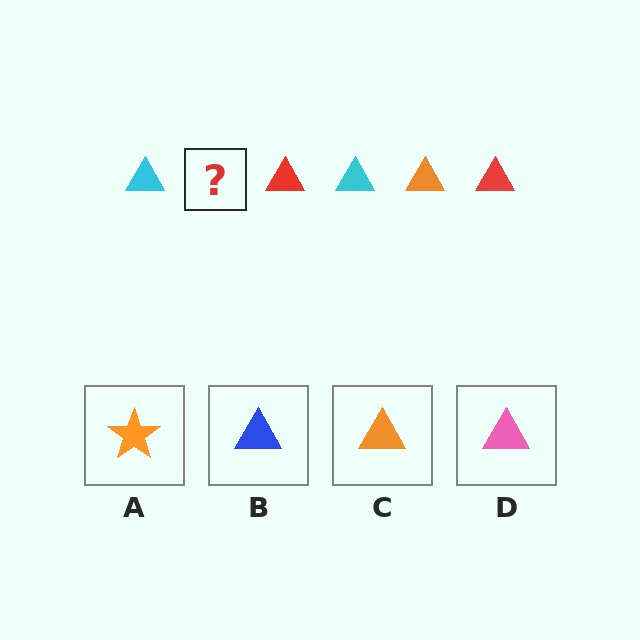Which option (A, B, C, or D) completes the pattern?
C.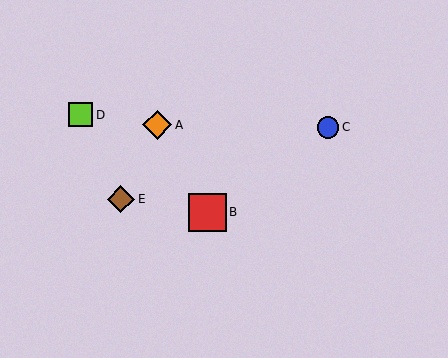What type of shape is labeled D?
Shape D is a lime square.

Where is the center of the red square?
The center of the red square is at (207, 212).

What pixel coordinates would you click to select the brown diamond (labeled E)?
Click at (121, 199) to select the brown diamond E.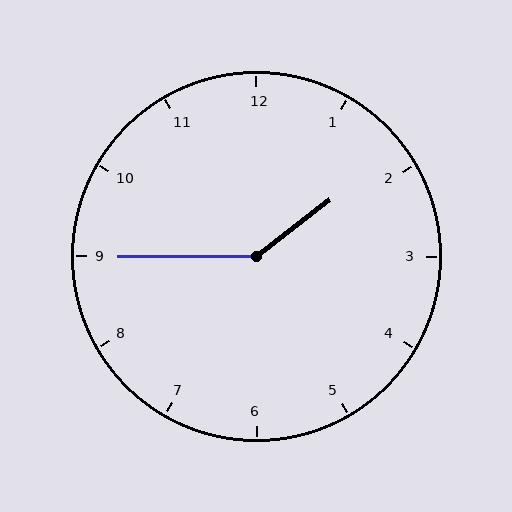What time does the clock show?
1:45.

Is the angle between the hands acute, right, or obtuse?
It is obtuse.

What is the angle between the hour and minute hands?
Approximately 142 degrees.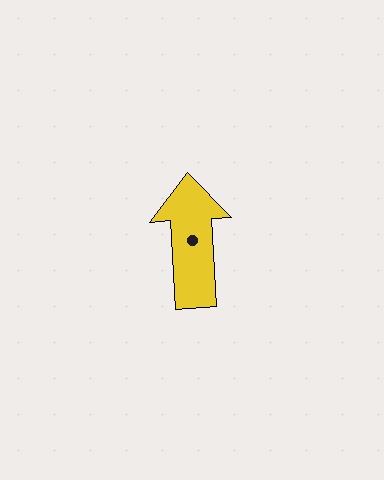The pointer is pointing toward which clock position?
Roughly 12 o'clock.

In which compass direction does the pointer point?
North.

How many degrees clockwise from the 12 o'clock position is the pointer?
Approximately 356 degrees.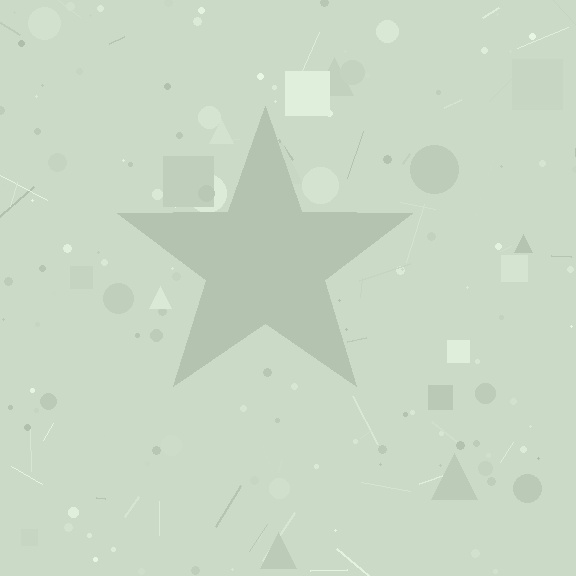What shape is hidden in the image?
A star is hidden in the image.